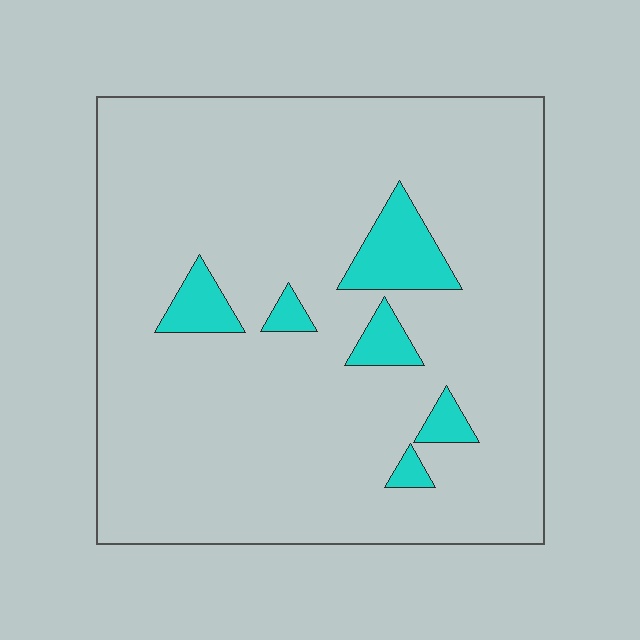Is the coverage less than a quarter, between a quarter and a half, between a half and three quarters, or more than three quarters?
Less than a quarter.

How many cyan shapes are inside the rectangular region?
6.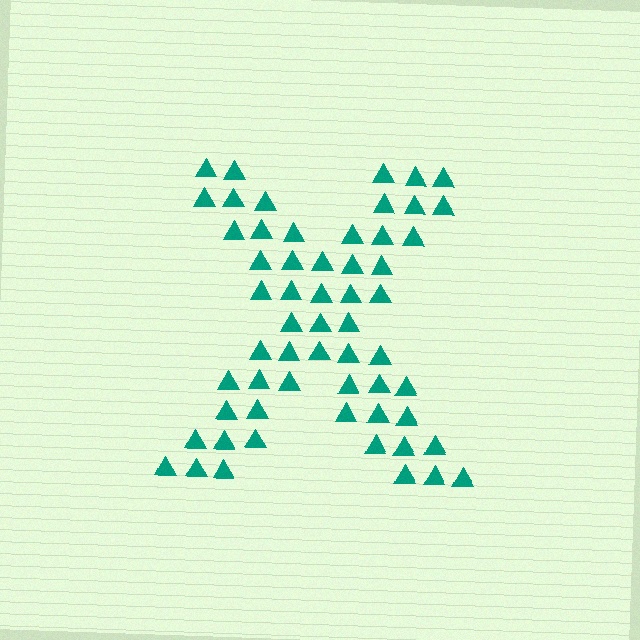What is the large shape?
The large shape is the letter X.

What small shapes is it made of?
It is made of small triangles.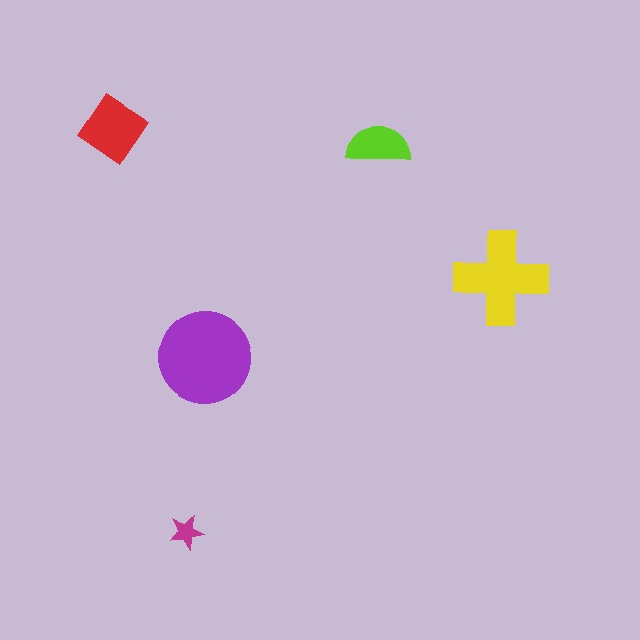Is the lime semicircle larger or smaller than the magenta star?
Larger.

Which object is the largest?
The purple circle.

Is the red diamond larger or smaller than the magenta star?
Larger.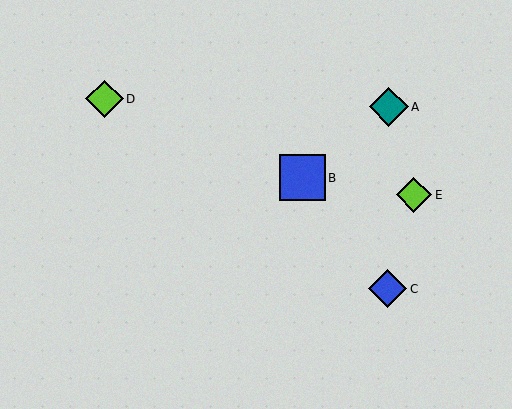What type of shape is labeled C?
Shape C is a blue diamond.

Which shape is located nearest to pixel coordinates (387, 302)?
The blue diamond (labeled C) at (388, 289) is nearest to that location.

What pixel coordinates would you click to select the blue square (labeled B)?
Click at (302, 178) to select the blue square B.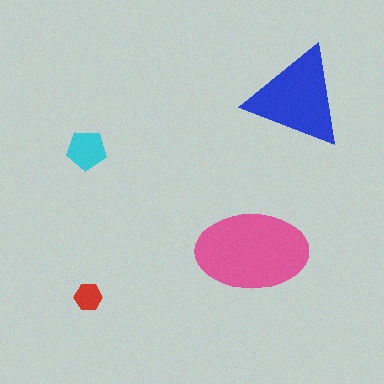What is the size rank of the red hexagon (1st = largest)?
4th.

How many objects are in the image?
There are 4 objects in the image.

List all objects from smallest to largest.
The red hexagon, the cyan pentagon, the blue triangle, the pink ellipse.